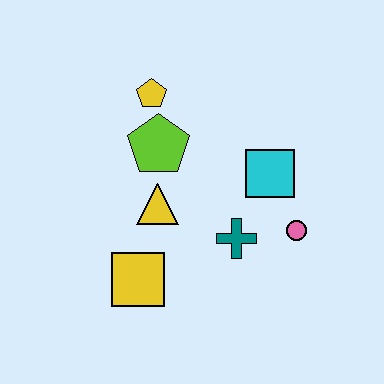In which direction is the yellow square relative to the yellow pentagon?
The yellow square is below the yellow pentagon.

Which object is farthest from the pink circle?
The yellow pentagon is farthest from the pink circle.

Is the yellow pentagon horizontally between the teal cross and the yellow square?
Yes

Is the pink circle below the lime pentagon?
Yes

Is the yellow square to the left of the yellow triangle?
Yes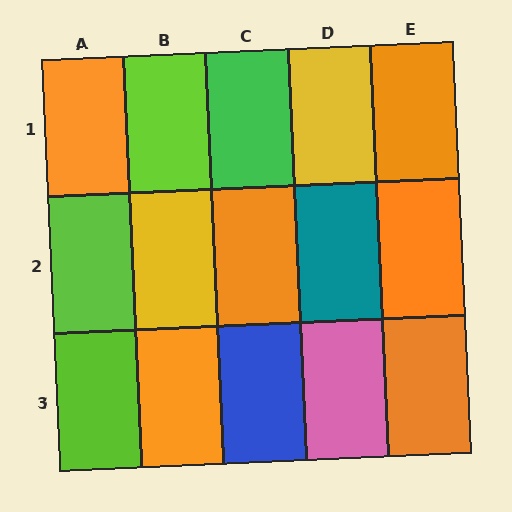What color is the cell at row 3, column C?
Blue.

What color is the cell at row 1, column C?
Green.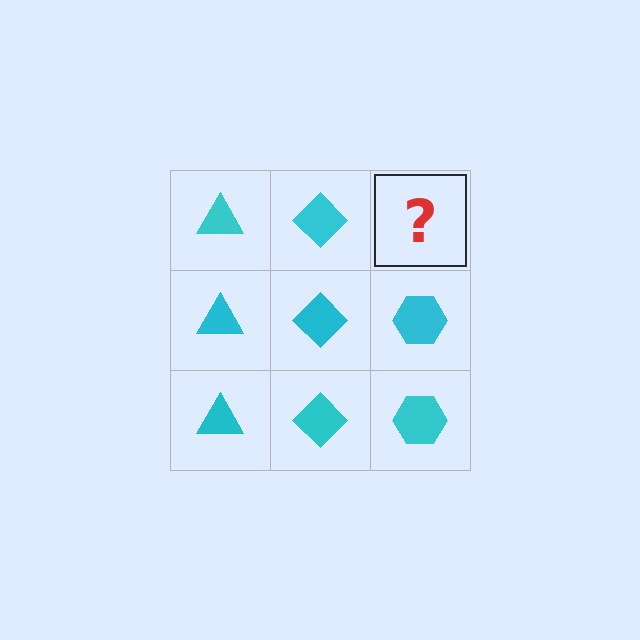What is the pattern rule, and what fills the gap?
The rule is that each column has a consistent shape. The gap should be filled with a cyan hexagon.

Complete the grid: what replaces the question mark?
The question mark should be replaced with a cyan hexagon.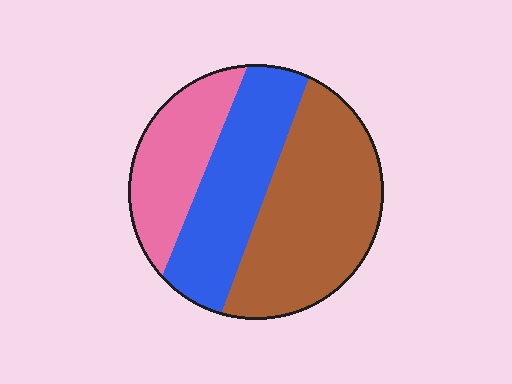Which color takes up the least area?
Pink, at roughly 25%.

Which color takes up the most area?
Brown, at roughly 45%.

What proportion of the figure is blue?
Blue covers roughly 30% of the figure.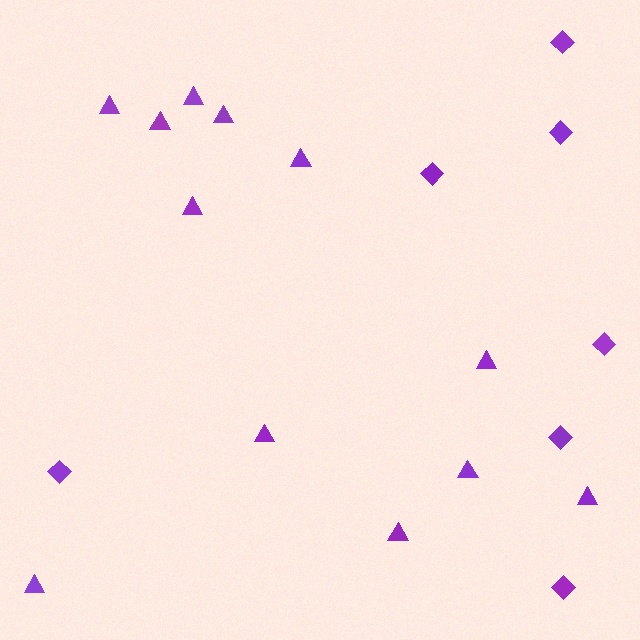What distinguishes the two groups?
There are 2 groups: one group of diamonds (7) and one group of triangles (12).